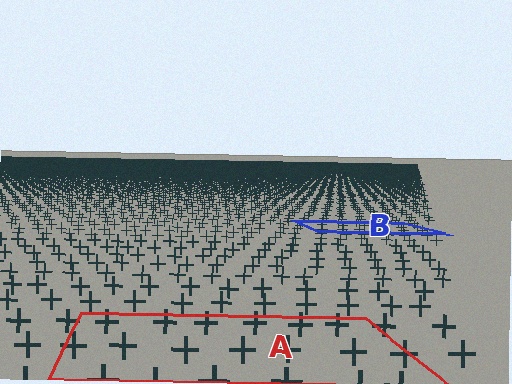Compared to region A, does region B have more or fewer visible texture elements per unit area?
Region B has more texture elements per unit area — they are packed more densely because it is farther away.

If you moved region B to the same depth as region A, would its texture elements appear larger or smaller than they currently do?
They would appear larger. At a closer depth, the same texture elements are projected at a bigger on-screen size.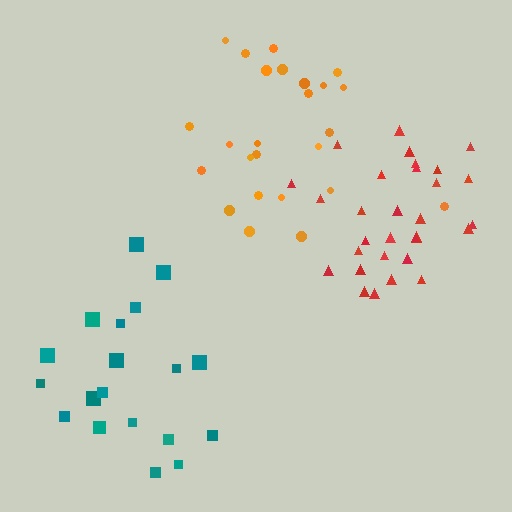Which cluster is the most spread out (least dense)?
Teal.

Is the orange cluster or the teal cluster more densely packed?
Orange.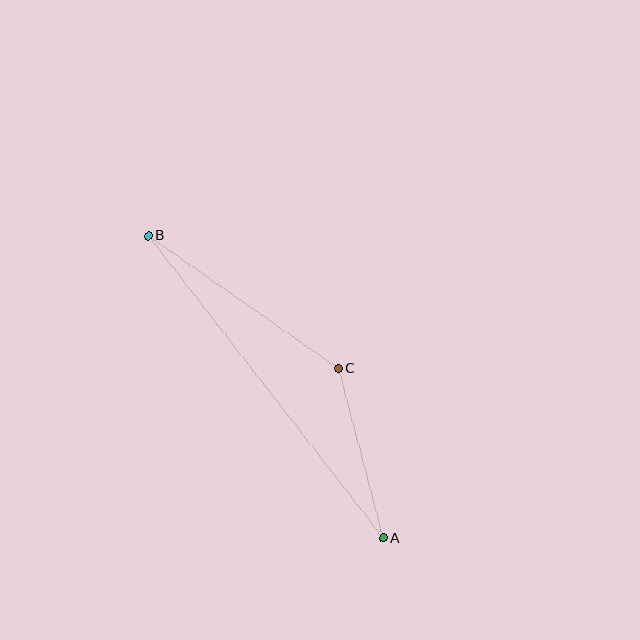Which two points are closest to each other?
Points A and C are closest to each other.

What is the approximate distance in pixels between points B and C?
The distance between B and C is approximately 232 pixels.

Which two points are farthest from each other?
Points A and B are farthest from each other.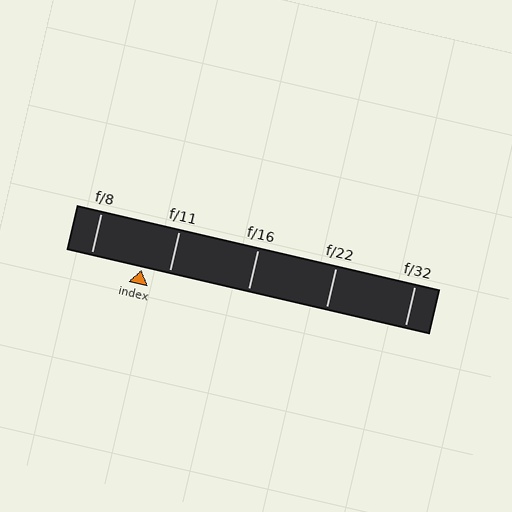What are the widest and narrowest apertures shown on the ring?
The widest aperture shown is f/8 and the narrowest is f/32.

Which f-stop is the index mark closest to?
The index mark is closest to f/11.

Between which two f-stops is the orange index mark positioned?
The index mark is between f/8 and f/11.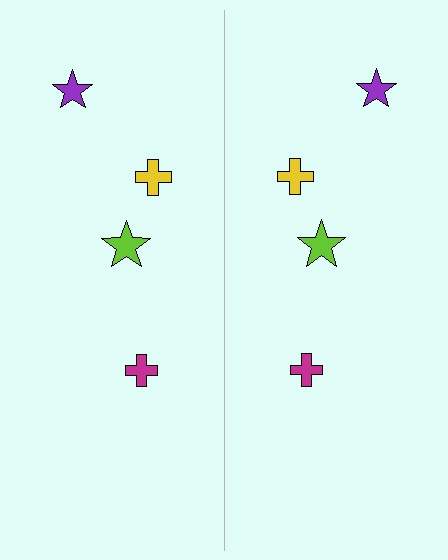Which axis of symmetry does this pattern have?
The pattern has a vertical axis of symmetry running through the center of the image.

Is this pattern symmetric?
Yes, this pattern has bilateral (reflection) symmetry.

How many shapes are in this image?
There are 8 shapes in this image.